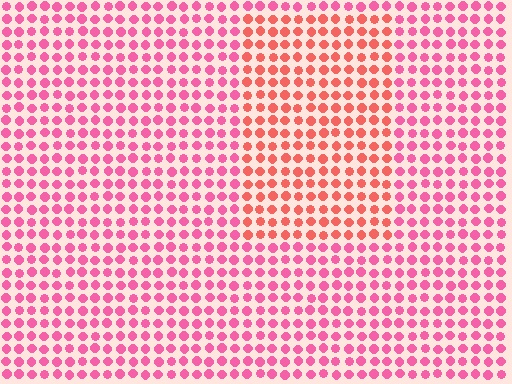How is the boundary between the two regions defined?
The boundary is defined purely by a slight shift in hue (about 31 degrees). Spacing, size, and orientation are identical on both sides.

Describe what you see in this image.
The image is filled with small pink elements in a uniform arrangement. A rectangle-shaped region is visible where the elements are tinted to a slightly different hue, forming a subtle color boundary.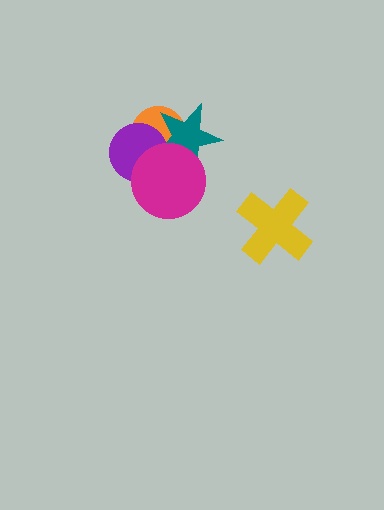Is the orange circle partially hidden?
Yes, it is partially covered by another shape.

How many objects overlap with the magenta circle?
3 objects overlap with the magenta circle.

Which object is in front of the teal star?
The magenta circle is in front of the teal star.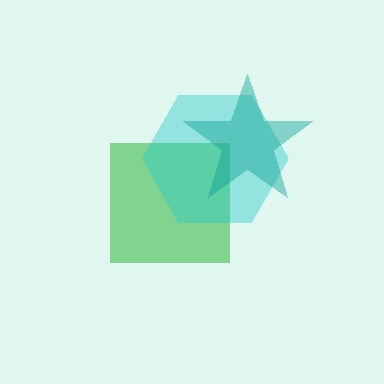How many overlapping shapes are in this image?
There are 3 overlapping shapes in the image.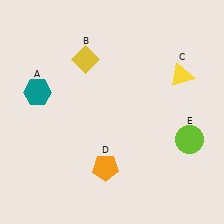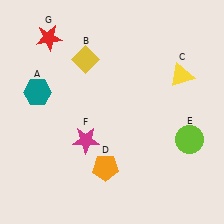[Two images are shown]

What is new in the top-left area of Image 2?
A red star (G) was added in the top-left area of Image 2.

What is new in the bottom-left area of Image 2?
A magenta star (F) was added in the bottom-left area of Image 2.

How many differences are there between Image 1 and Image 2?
There are 2 differences between the two images.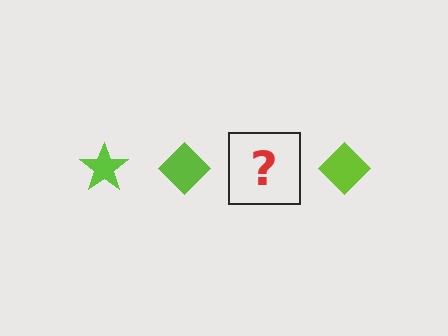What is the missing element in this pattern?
The missing element is a lime star.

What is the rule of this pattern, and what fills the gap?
The rule is that the pattern cycles through star, diamond shapes in lime. The gap should be filled with a lime star.